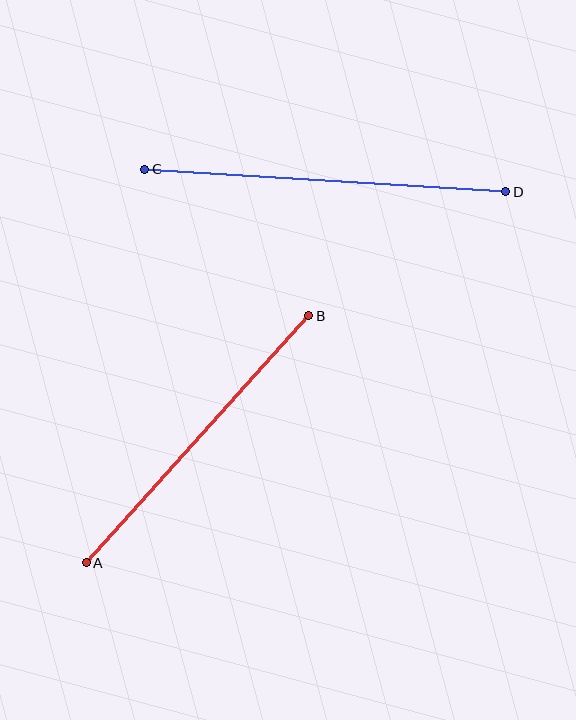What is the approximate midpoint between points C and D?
The midpoint is at approximately (325, 180) pixels.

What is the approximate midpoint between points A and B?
The midpoint is at approximately (197, 439) pixels.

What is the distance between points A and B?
The distance is approximately 332 pixels.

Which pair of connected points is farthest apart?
Points C and D are farthest apart.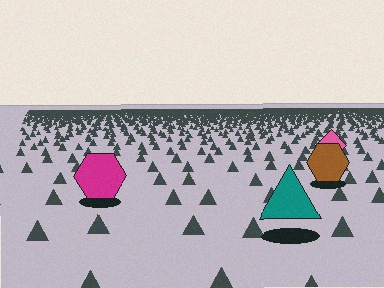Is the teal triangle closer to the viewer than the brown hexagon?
Yes. The teal triangle is closer — you can tell from the texture gradient: the ground texture is coarser near it.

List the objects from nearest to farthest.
From nearest to farthest: the teal triangle, the magenta hexagon, the brown hexagon, the pink diamond.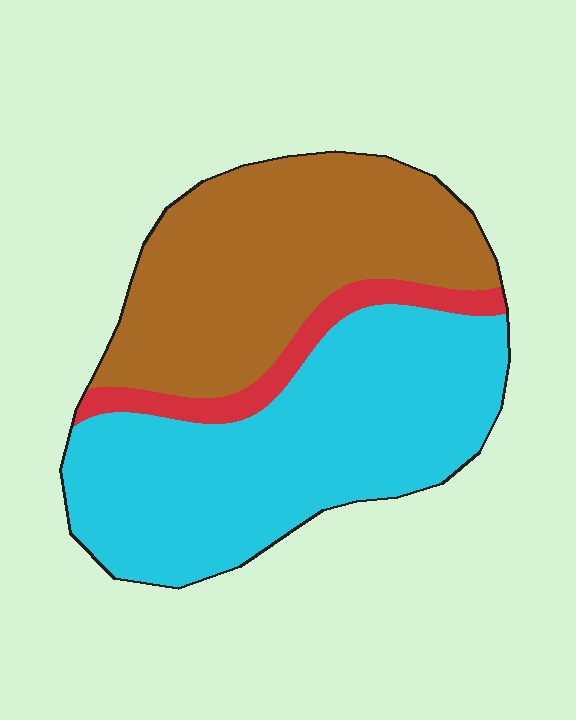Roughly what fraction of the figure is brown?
Brown takes up about two fifths (2/5) of the figure.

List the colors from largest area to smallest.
From largest to smallest: cyan, brown, red.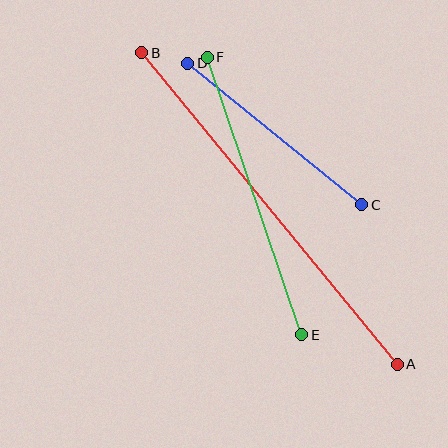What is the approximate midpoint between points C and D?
The midpoint is at approximately (275, 134) pixels.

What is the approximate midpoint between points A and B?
The midpoint is at approximately (269, 208) pixels.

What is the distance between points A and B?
The distance is approximately 403 pixels.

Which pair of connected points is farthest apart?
Points A and B are farthest apart.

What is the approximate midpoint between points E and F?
The midpoint is at approximately (255, 196) pixels.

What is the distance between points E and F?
The distance is approximately 293 pixels.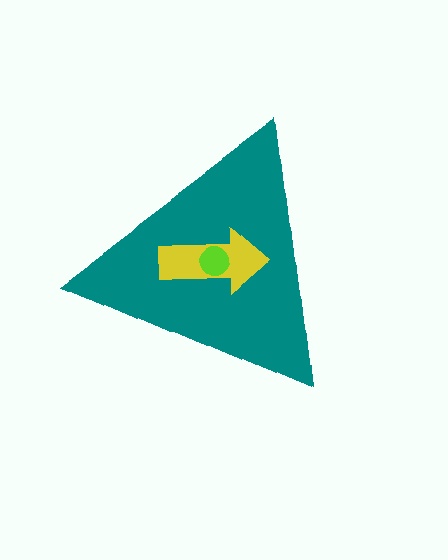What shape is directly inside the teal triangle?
The yellow arrow.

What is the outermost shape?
The teal triangle.